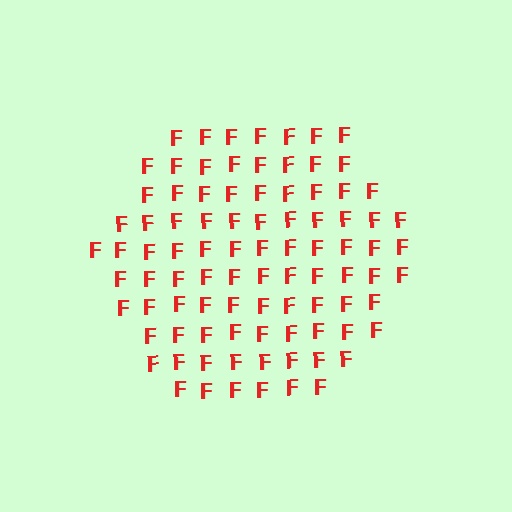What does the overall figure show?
The overall figure shows a hexagon.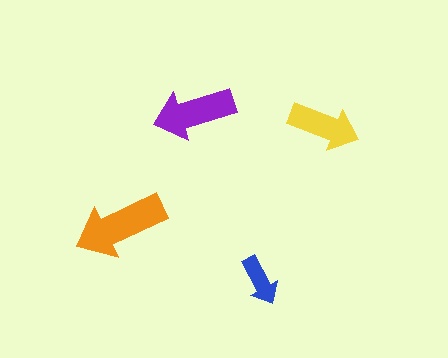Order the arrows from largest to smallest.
the orange one, the purple one, the yellow one, the blue one.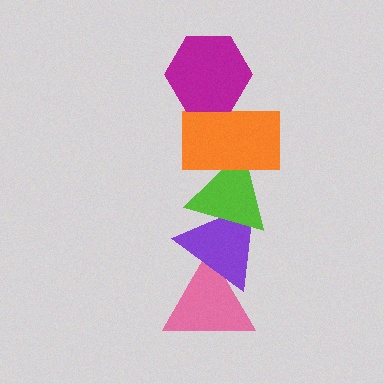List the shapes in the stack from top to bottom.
From top to bottom: the magenta hexagon, the orange rectangle, the lime triangle, the purple triangle, the pink triangle.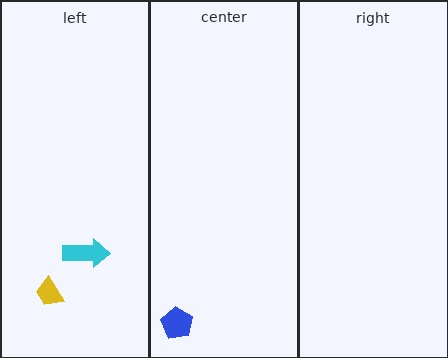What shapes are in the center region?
The blue pentagon.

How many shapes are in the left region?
2.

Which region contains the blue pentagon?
The center region.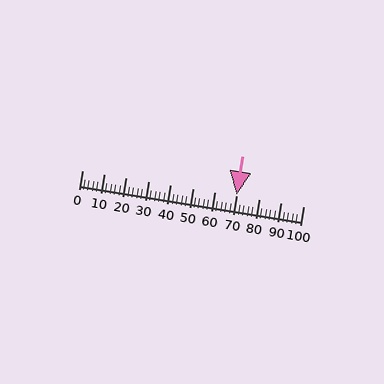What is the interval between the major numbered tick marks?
The major tick marks are spaced 10 units apart.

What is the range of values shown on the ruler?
The ruler shows values from 0 to 100.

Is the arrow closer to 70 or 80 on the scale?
The arrow is closer to 70.